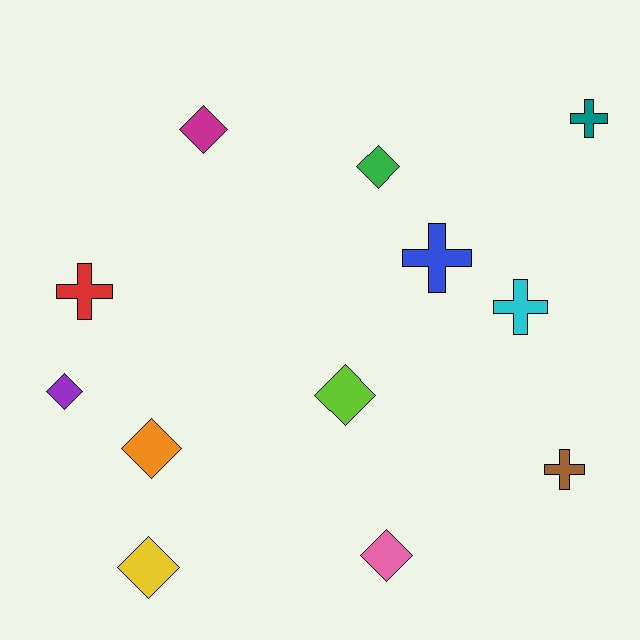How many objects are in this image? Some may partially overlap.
There are 12 objects.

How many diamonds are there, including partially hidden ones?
There are 7 diamonds.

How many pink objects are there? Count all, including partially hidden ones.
There is 1 pink object.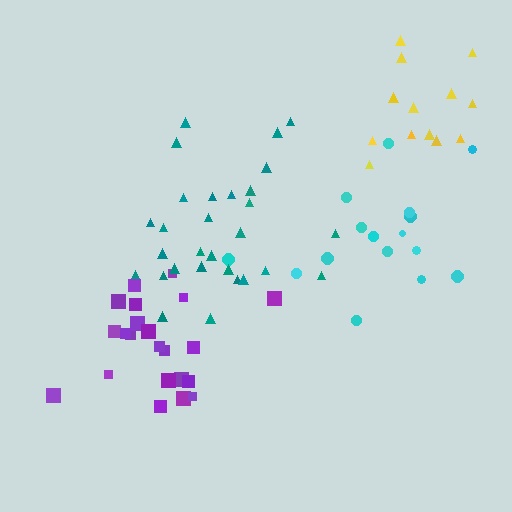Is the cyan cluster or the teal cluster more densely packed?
Teal.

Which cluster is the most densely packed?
Purple.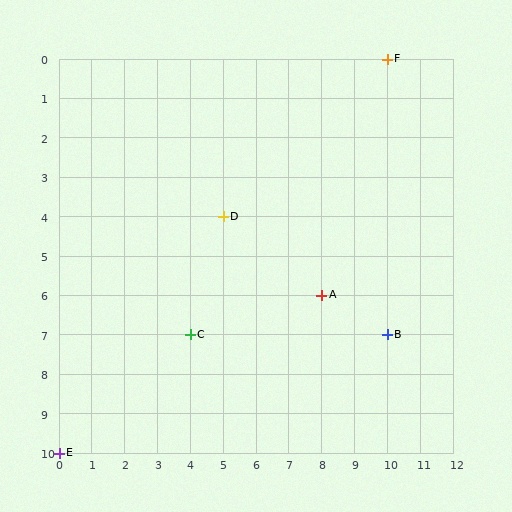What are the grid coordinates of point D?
Point D is at grid coordinates (5, 4).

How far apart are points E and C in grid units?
Points E and C are 4 columns and 3 rows apart (about 5.0 grid units diagonally).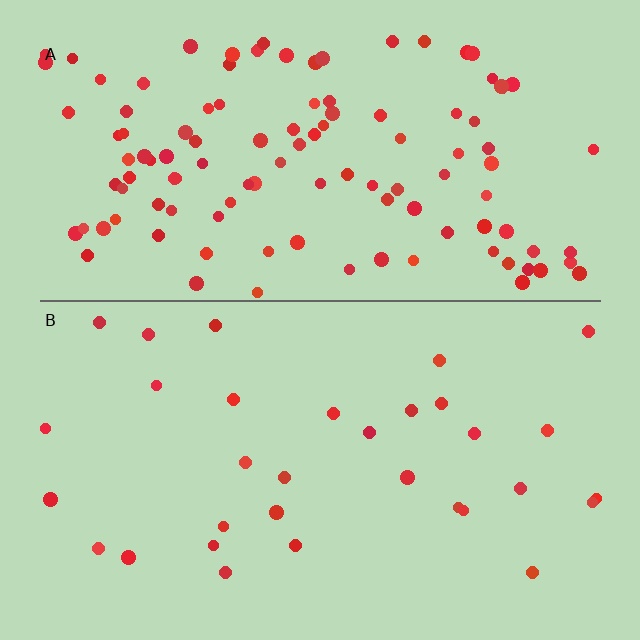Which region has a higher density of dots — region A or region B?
A (the top).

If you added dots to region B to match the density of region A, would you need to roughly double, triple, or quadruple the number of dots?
Approximately quadruple.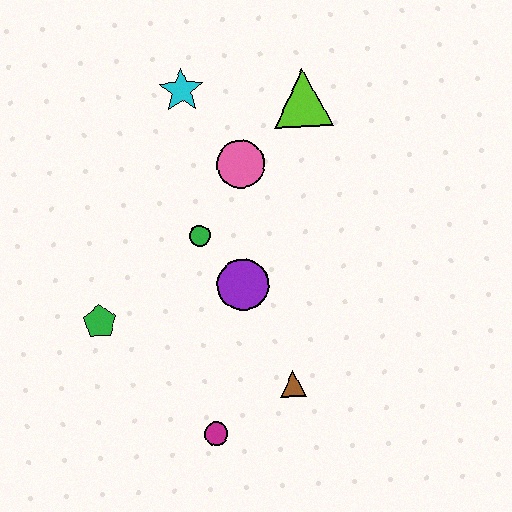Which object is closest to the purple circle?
The green circle is closest to the purple circle.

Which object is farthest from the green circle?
The magenta circle is farthest from the green circle.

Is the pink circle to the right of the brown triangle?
No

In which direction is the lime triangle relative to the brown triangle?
The lime triangle is above the brown triangle.